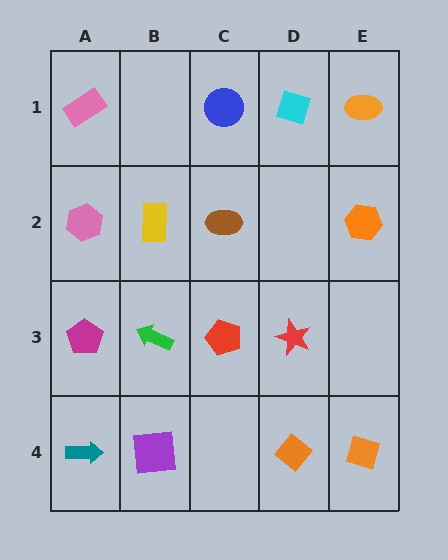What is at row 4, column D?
An orange diamond.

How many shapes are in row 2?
4 shapes.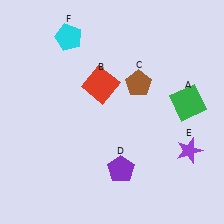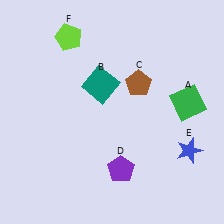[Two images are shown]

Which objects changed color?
B changed from red to teal. E changed from purple to blue. F changed from cyan to lime.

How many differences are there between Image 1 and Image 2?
There are 3 differences between the two images.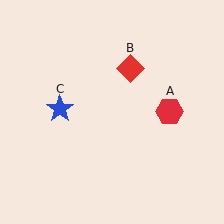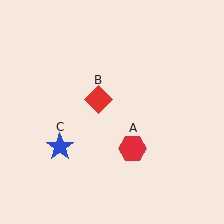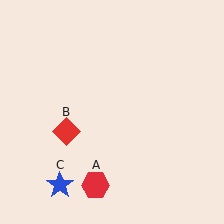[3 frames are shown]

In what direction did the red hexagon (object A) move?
The red hexagon (object A) moved down and to the left.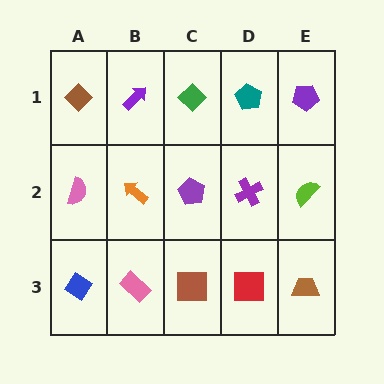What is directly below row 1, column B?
An orange arrow.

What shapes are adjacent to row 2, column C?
A green diamond (row 1, column C), a brown square (row 3, column C), an orange arrow (row 2, column B), a purple cross (row 2, column D).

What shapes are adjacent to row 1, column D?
A purple cross (row 2, column D), a green diamond (row 1, column C), a purple pentagon (row 1, column E).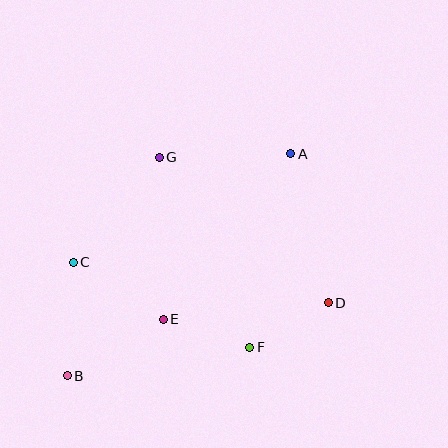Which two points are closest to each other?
Points D and F are closest to each other.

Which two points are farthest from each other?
Points A and B are farthest from each other.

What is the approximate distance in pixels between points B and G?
The distance between B and G is approximately 238 pixels.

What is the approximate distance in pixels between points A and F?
The distance between A and F is approximately 198 pixels.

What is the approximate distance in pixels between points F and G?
The distance between F and G is approximately 211 pixels.